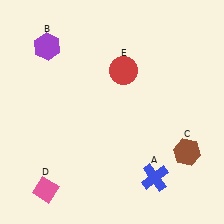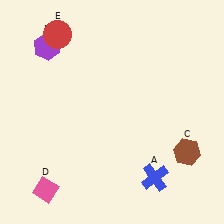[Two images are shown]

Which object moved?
The red circle (E) moved left.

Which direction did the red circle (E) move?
The red circle (E) moved left.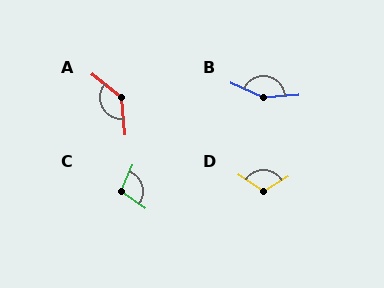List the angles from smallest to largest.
C (101°), D (115°), A (134°), B (152°).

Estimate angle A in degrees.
Approximately 134 degrees.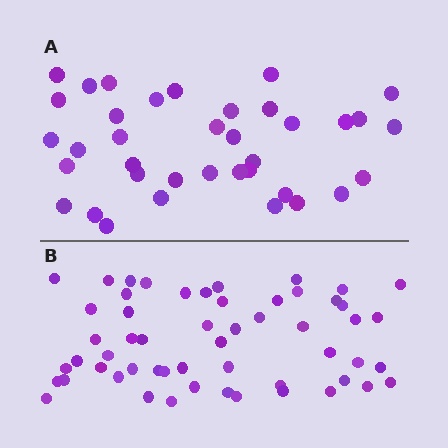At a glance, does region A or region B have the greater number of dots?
Region B (the bottom region) has more dots.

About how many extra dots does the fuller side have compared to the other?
Region B has approximately 20 more dots than region A.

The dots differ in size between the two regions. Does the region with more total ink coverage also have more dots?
No. Region A has more total ink coverage because its dots are larger, but region B actually contains more individual dots. Total area can be misleading — the number of items is what matters here.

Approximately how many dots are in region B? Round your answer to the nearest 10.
About 60 dots. (The exact count is 55, which rounds to 60.)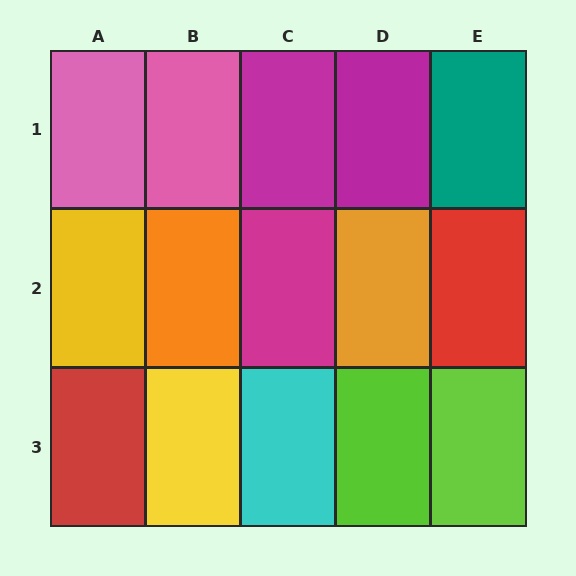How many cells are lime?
2 cells are lime.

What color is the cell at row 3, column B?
Yellow.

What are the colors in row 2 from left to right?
Yellow, orange, magenta, orange, red.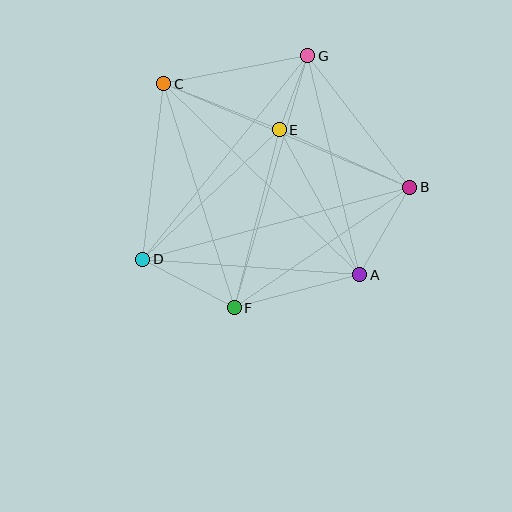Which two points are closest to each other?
Points E and G are closest to each other.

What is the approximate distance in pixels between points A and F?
The distance between A and F is approximately 130 pixels.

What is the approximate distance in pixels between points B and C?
The distance between B and C is approximately 267 pixels.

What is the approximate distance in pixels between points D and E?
The distance between D and E is approximately 188 pixels.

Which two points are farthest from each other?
Points B and D are farthest from each other.